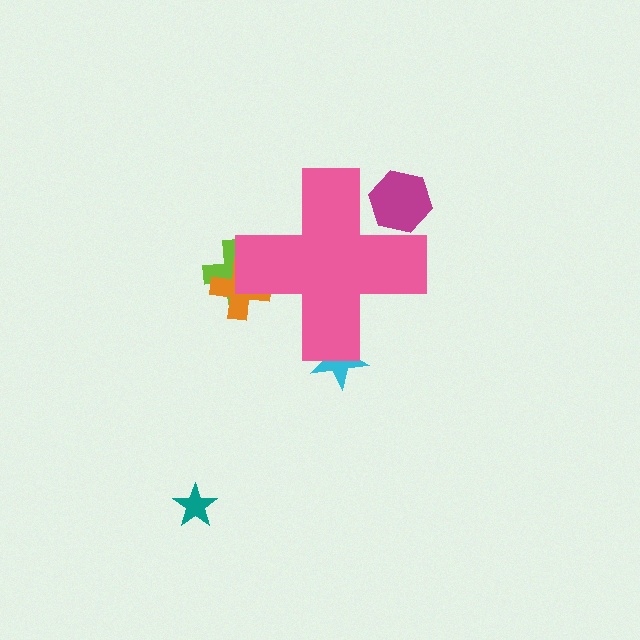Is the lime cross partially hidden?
Yes, the lime cross is partially hidden behind the pink cross.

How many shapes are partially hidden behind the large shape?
4 shapes are partially hidden.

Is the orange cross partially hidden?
Yes, the orange cross is partially hidden behind the pink cross.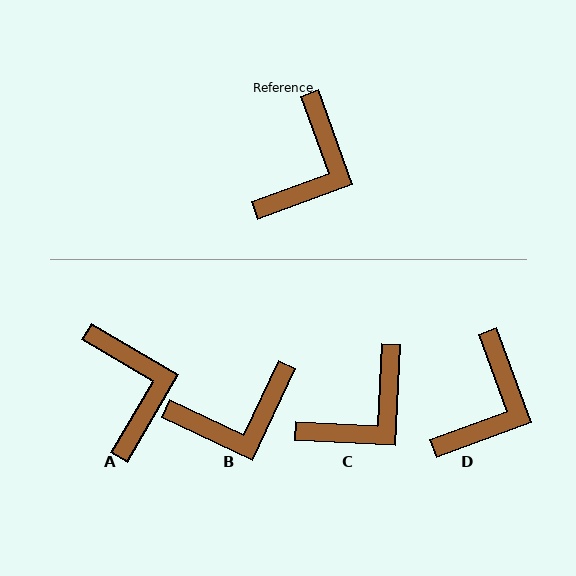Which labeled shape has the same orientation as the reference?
D.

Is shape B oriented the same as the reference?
No, it is off by about 45 degrees.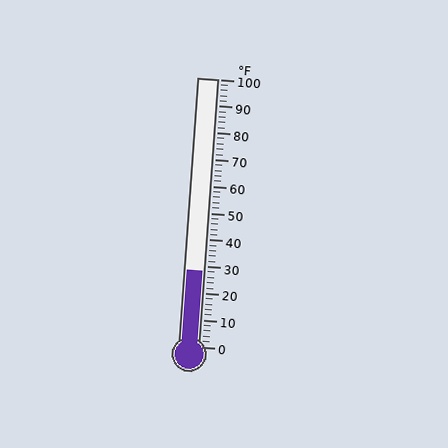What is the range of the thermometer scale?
The thermometer scale ranges from 0°F to 100°F.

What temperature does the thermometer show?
The thermometer shows approximately 28°F.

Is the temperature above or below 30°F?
The temperature is below 30°F.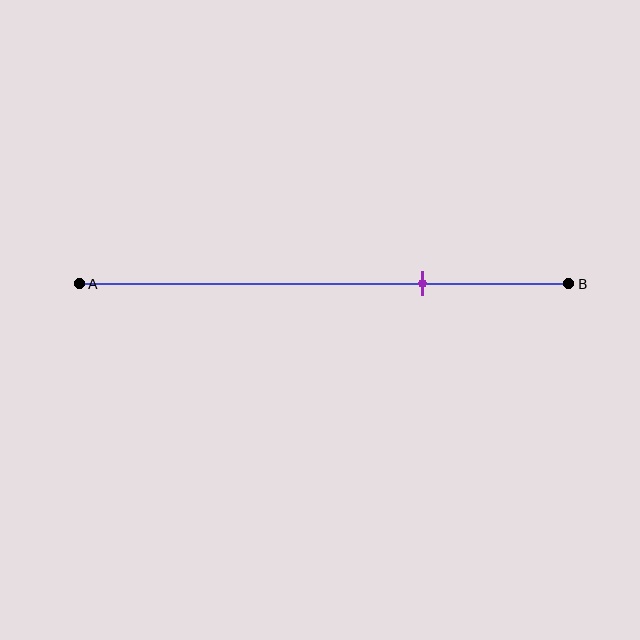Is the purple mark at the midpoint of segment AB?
No, the mark is at about 70% from A, not at the 50% midpoint.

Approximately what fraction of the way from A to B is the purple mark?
The purple mark is approximately 70% of the way from A to B.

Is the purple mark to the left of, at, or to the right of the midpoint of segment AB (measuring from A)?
The purple mark is to the right of the midpoint of segment AB.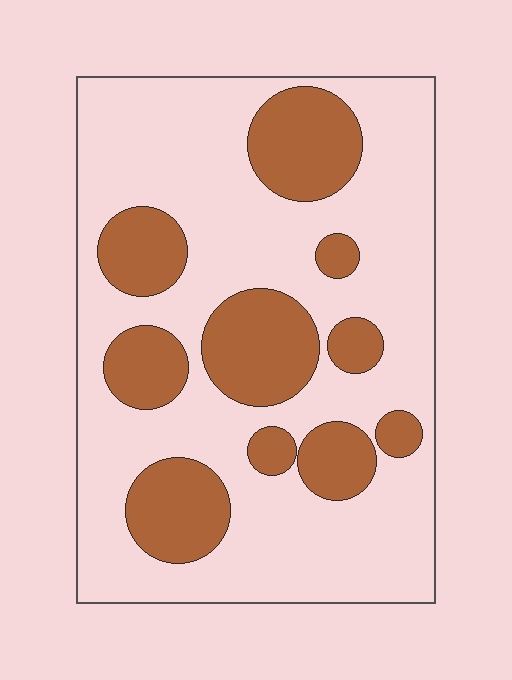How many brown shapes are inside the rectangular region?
10.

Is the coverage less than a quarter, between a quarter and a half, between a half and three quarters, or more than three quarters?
Between a quarter and a half.